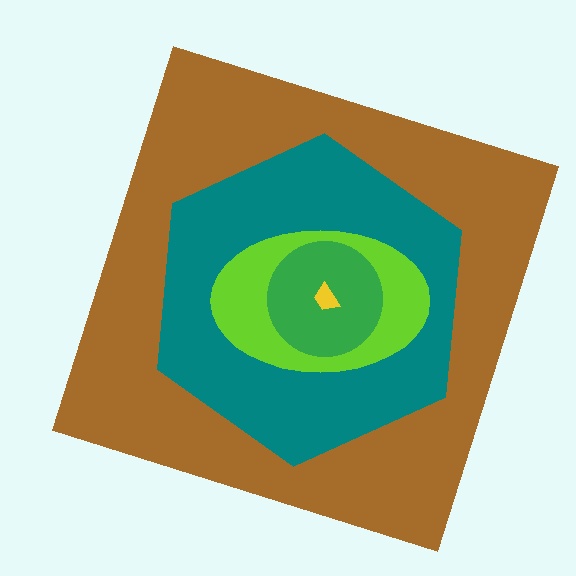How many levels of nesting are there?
5.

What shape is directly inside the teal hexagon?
The lime ellipse.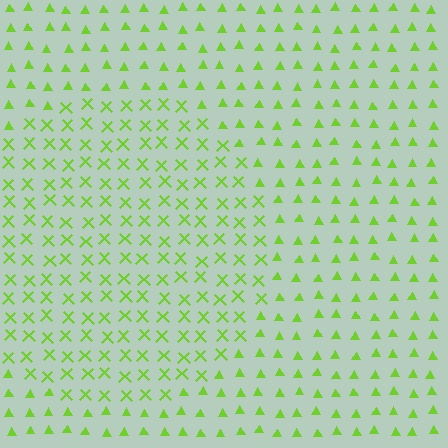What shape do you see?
I see a circle.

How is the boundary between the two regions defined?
The boundary is defined by a change in element shape: X marks inside vs. triangles outside. All elements share the same color and spacing.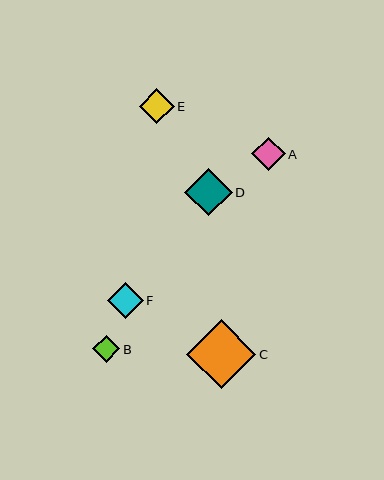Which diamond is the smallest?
Diamond B is the smallest with a size of approximately 27 pixels.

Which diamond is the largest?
Diamond C is the largest with a size of approximately 69 pixels.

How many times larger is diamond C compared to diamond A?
Diamond C is approximately 2.1 times the size of diamond A.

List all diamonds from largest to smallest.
From largest to smallest: C, D, F, E, A, B.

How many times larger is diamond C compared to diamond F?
Diamond C is approximately 1.9 times the size of diamond F.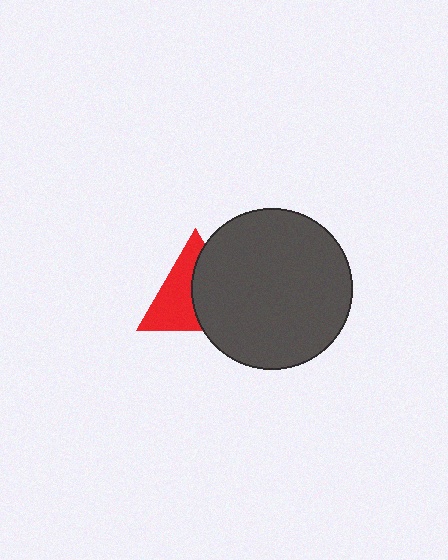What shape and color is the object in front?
The object in front is a dark gray circle.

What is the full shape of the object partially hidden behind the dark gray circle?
The partially hidden object is a red triangle.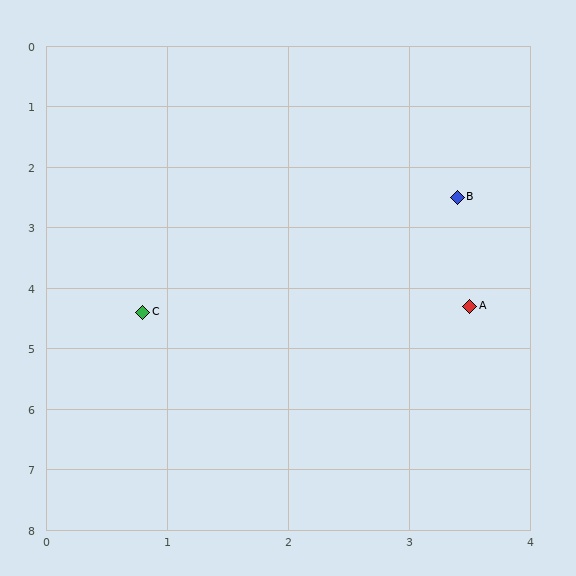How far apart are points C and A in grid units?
Points C and A are about 2.7 grid units apart.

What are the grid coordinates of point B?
Point B is at approximately (3.4, 2.5).